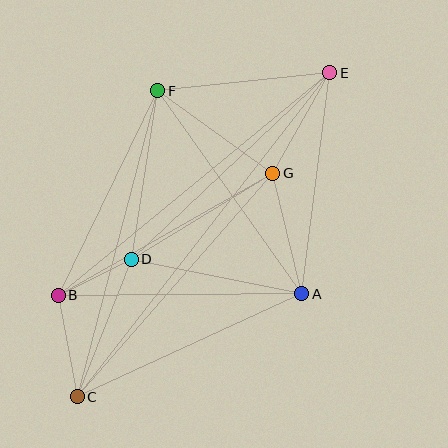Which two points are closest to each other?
Points B and D are closest to each other.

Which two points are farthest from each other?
Points C and E are farthest from each other.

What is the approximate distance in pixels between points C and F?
The distance between C and F is approximately 316 pixels.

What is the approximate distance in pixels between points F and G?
The distance between F and G is approximately 142 pixels.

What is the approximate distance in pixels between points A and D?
The distance between A and D is approximately 174 pixels.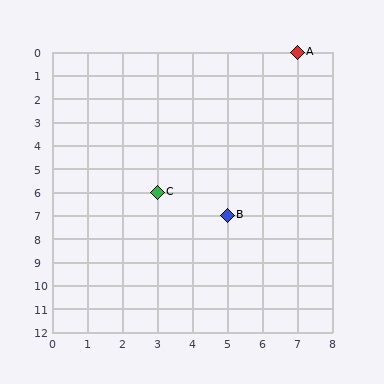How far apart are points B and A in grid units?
Points B and A are 2 columns and 7 rows apart (about 7.3 grid units diagonally).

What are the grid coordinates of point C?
Point C is at grid coordinates (3, 6).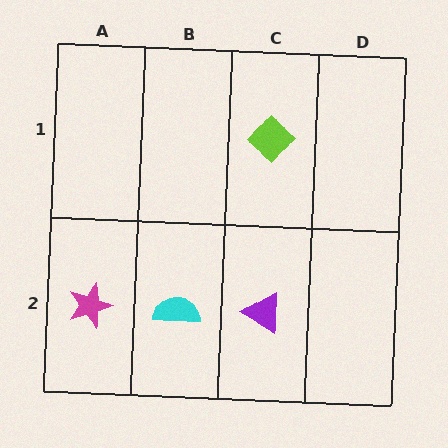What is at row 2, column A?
A magenta star.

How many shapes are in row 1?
1 shape.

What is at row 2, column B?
A cyan semicircle.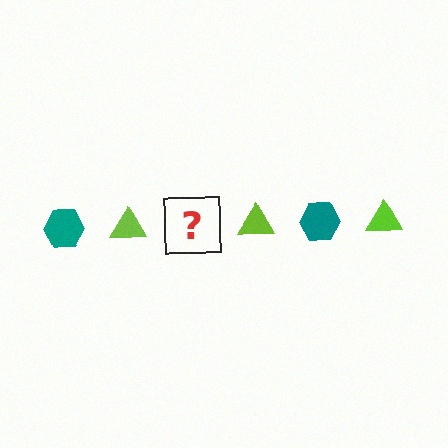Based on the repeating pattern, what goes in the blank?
The blank should be a teal hexagon.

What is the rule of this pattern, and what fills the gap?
The rule is that the pattern alternates between teal hexagon and lime triangle. The gap should be filled with a teal hexagon.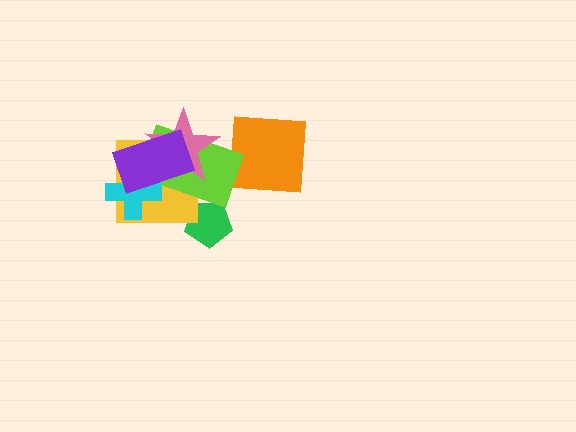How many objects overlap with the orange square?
0 objects overlap with the orange square.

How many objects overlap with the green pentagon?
1 object overlaps with the green pentagon.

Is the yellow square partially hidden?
Yes, it is partially covered by another shape.